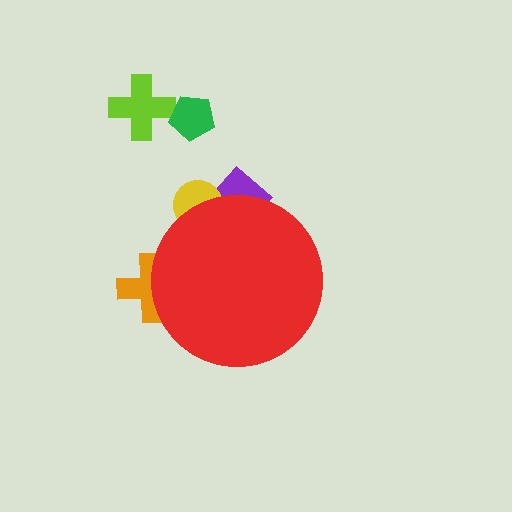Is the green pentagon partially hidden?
No, the green pentagon is fully visible.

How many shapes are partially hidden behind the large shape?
3 shapes are partially hidden.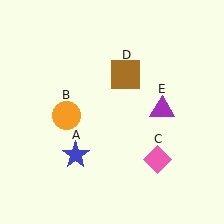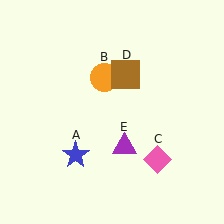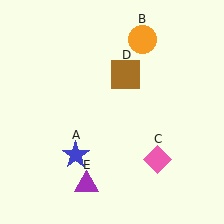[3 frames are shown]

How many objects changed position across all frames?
2 objects changed position: orange circle (object B), purple triangle (object E).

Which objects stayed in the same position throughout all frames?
Blue star (object A) and pink diamond (object C) and brown square (object D) remained stationary.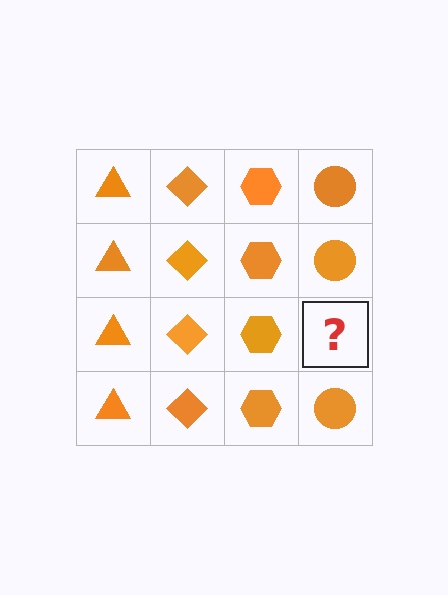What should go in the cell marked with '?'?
The missing cell should contain an orange circle.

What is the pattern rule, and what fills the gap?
The rule is that each column has a consistent shape. The gap should be filled with an orange circle.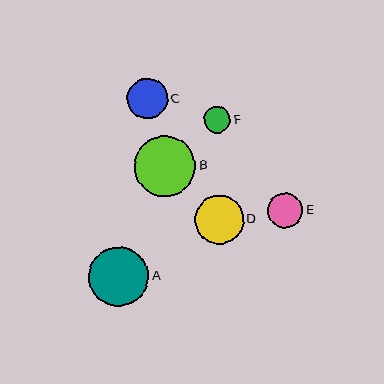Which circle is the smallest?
Circle F is the smallest with a size of approximately 27 pixels.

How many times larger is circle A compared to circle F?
Circle A is approximately 2.3 times the size of circle F.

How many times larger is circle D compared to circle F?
Circle D is approximately 1.9 times the size of circle F.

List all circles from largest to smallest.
From largest to smallest: B, A, D, C, E, F.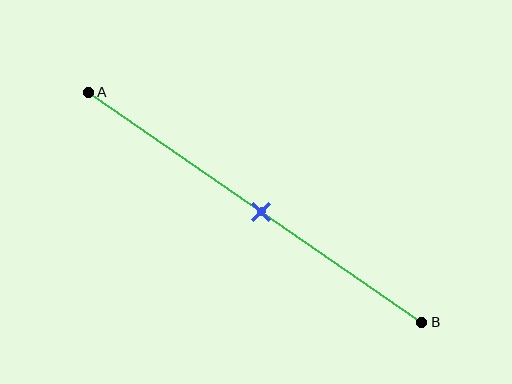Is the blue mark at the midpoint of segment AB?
Yes, the mark is approximately at the midpoint.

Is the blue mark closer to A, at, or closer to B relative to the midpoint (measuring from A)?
The blue mark is approximately at the midpoint of segment AB.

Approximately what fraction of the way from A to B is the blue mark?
The blue mark is approximately 50% of the way from A to B.